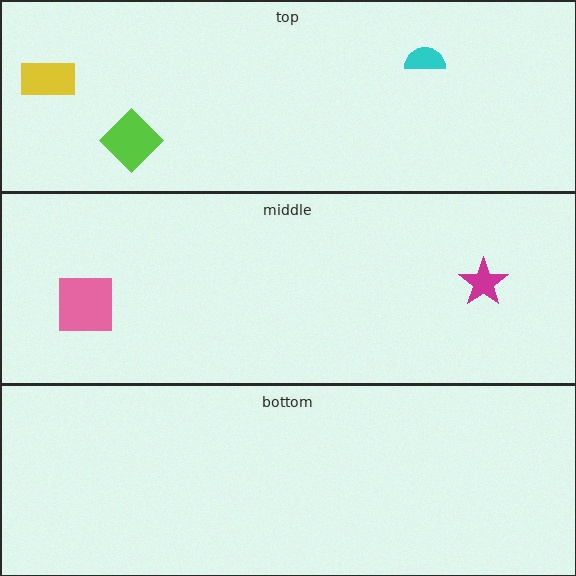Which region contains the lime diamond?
The top region.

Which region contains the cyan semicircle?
The top region.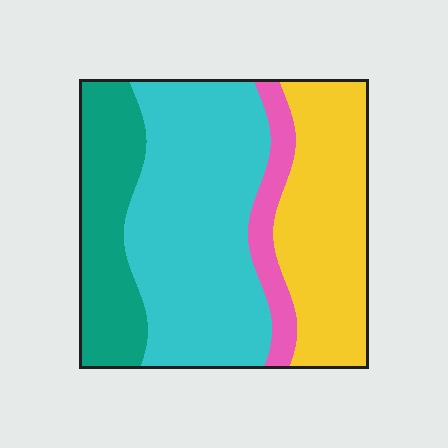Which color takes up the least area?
Pink, at roughly 10%.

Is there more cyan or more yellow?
Cyan.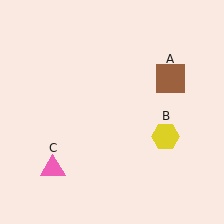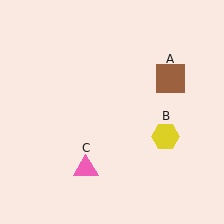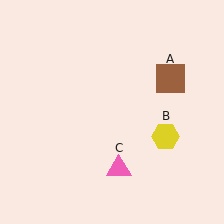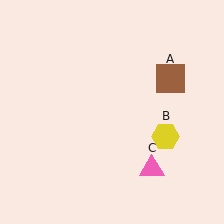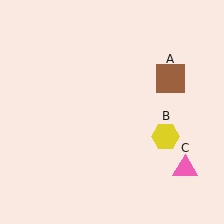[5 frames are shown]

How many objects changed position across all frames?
1 object changed position: pink triangle (object C).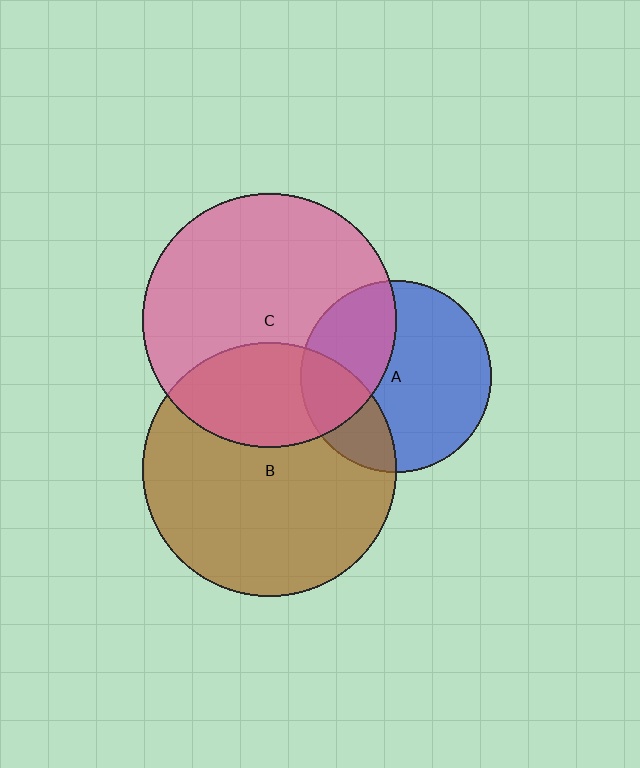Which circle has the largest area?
Circle C (pink).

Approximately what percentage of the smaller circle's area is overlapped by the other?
Approximately 30%.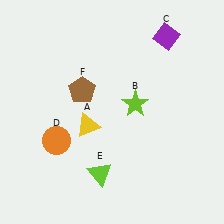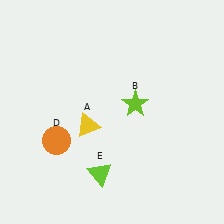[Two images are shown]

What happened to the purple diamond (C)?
The purple diamond (C) was removed in Image 2. It was in the top-right area of Image 1.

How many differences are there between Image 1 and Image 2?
There are 2 differences between the two images.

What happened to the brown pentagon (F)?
The brown pentagon (F) was removed in Image 2. It was in the top-left area of Image 1.